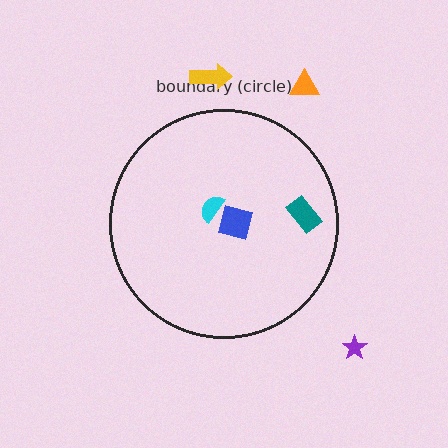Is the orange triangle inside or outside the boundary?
Outside.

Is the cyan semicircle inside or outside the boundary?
Inside.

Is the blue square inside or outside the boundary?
Inside.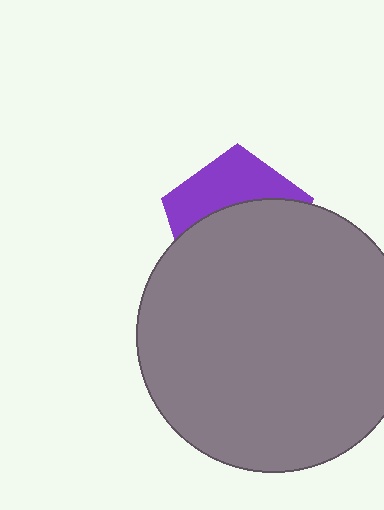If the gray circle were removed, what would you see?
You would see the complete purple pentagon.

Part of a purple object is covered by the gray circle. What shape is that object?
It is a pentagon.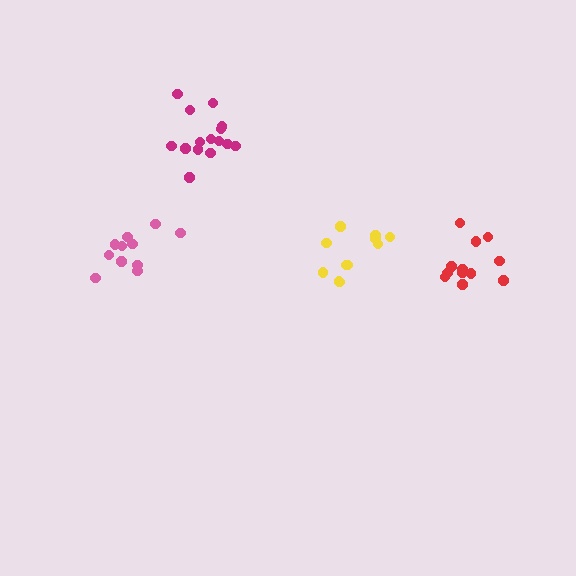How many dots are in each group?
Group 1: 11 dots, Group 2: 11 dots, Group 3: 12 dots, Group 4: 15 dots (49 total).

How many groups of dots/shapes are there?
There are 4 groups.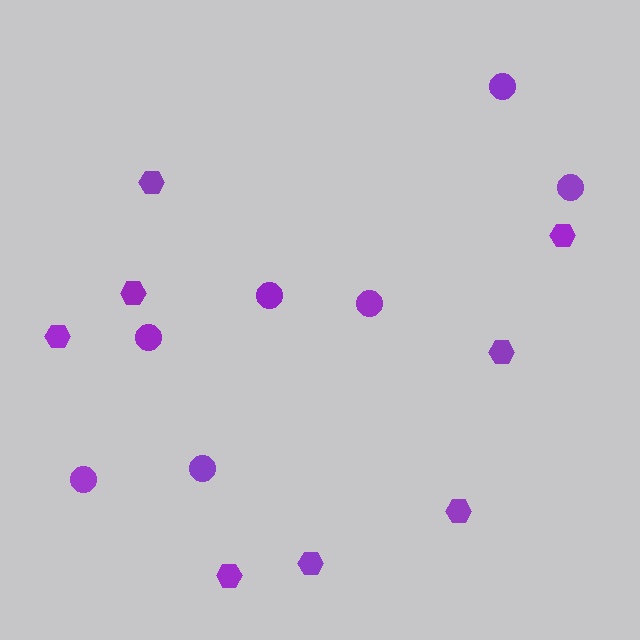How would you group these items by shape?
There are 2 groups: one group of circles (7) and one group of hexagons (8).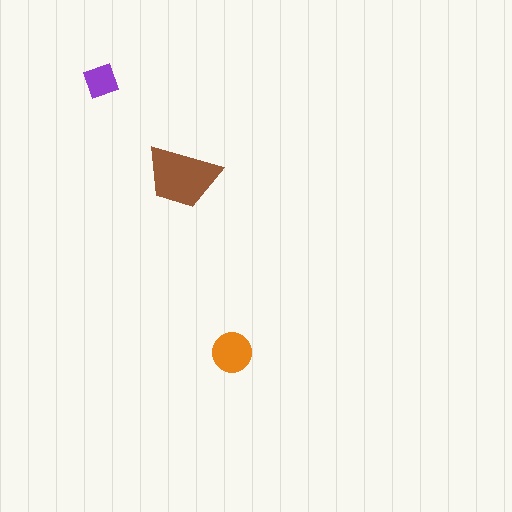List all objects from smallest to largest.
The purple diamond, the orange circle, the brown trapezoid.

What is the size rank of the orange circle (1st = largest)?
2nd.